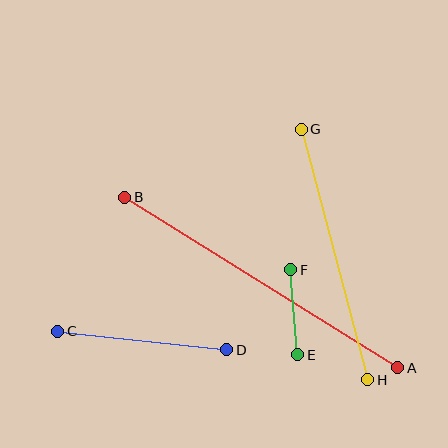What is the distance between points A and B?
The distance is approximately 322 pixels.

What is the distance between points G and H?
The distance is approximately 259 pixels.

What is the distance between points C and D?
The distance is approximately 170 pixels.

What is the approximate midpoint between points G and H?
The midpoint is at approximately (334, 254) pixels.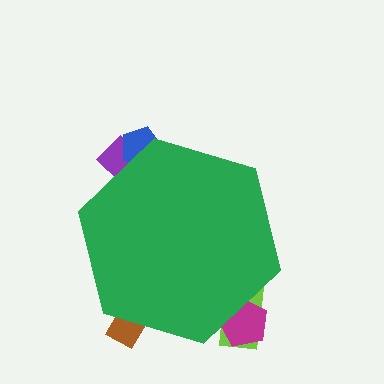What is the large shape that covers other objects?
A green hexagon.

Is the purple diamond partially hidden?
Yes, the purple diamond is partially hidden behind the green hexagon.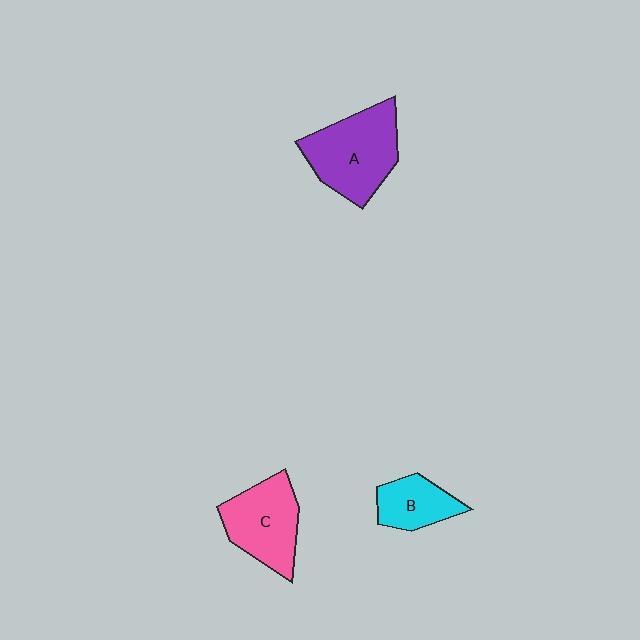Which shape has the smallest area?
Shape B (cyan).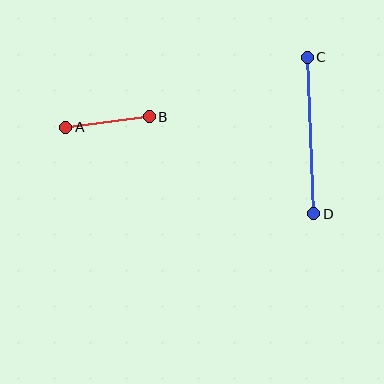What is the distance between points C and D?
The distance is approximately 156 pixels.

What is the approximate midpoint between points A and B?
The midpoint is at approximately (107, 122) pixels.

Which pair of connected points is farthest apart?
Points C and D are farthest apart.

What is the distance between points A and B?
The distance is approximately 84 pixels.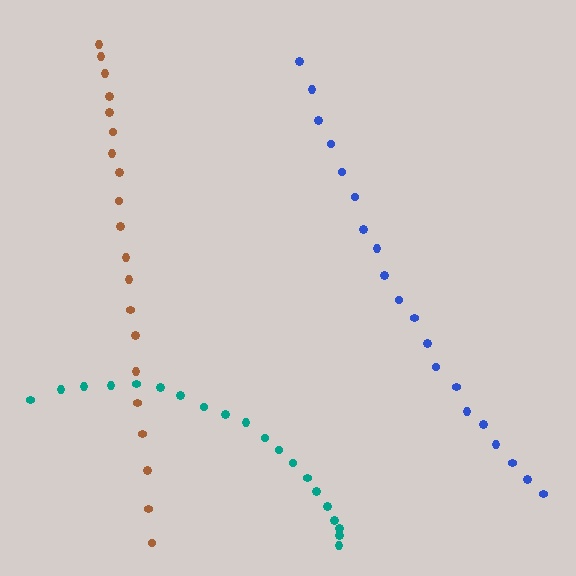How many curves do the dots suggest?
There are 3 distinct paths.